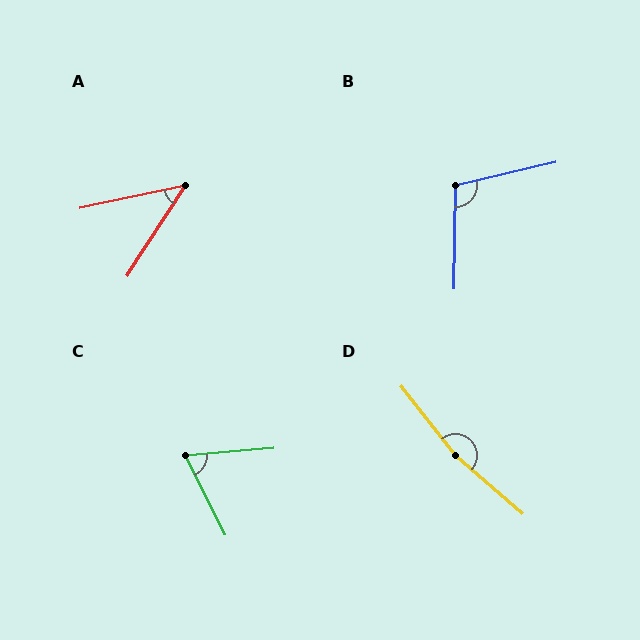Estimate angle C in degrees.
Approximately 69 degrees.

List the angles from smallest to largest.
A (45°), C (69°), B (104°), D (169°).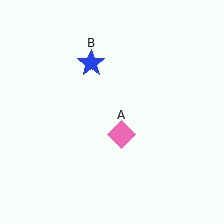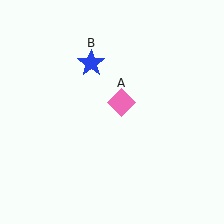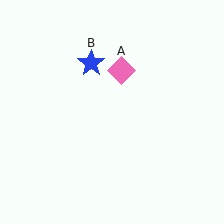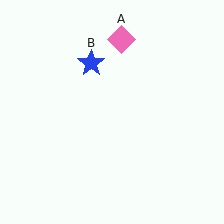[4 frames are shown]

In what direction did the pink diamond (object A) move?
The pink diamond (object A) moved up.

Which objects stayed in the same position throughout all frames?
Blue star (object B) remained stationary.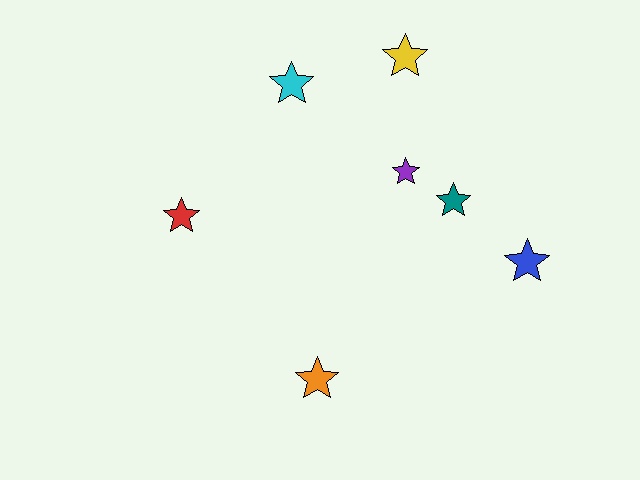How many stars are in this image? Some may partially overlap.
There are 7 stars.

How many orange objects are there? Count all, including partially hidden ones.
There is 1 orange object.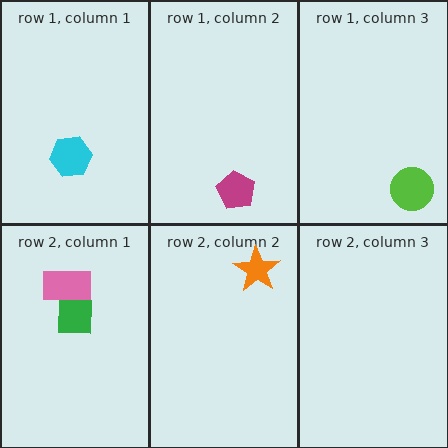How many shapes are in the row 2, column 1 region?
2.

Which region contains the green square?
The row 2, column 1 region.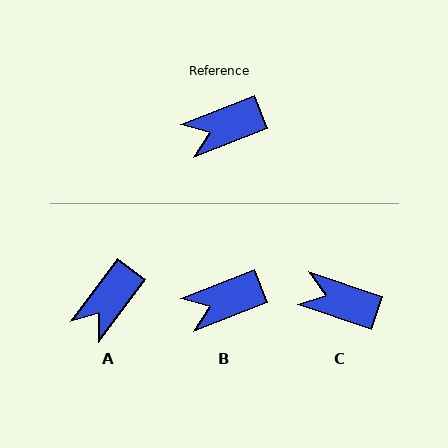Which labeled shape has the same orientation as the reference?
B.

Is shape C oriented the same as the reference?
No, it is off by about 40 degrees.